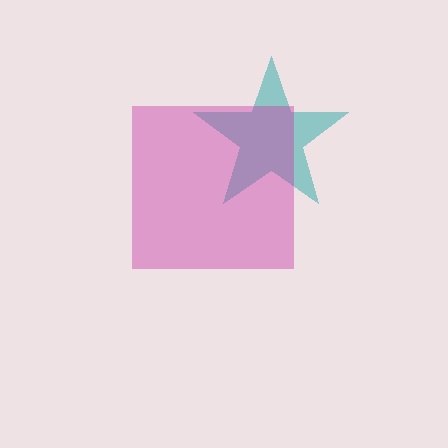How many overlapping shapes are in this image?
There are 2 overlapping shapes in the image.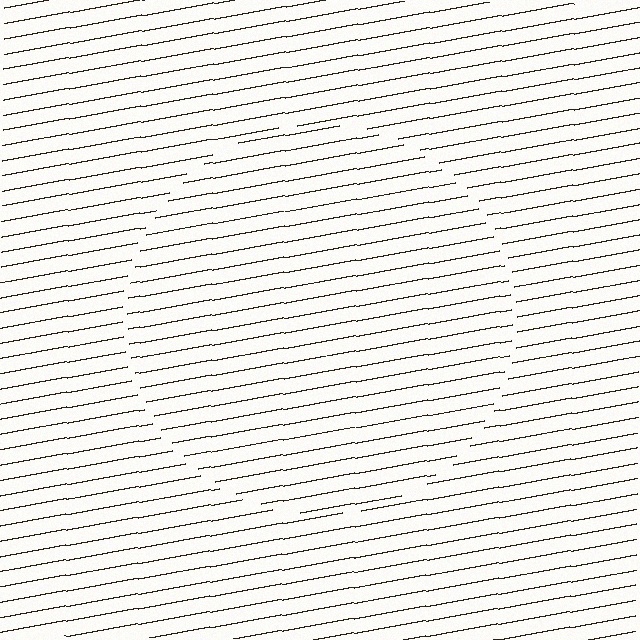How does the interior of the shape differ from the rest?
The interior of the shape contains the same grating, shifted by half a period — the contour is defined by the phase discontinuity where line-ends from the inner and outer gratings abut.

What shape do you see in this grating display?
An illusory circle. The interior of the shape contains the same grating, shifted by half a period — the contour is defined by the phase discontinuity where line-ends from the inner and outer gratings abut.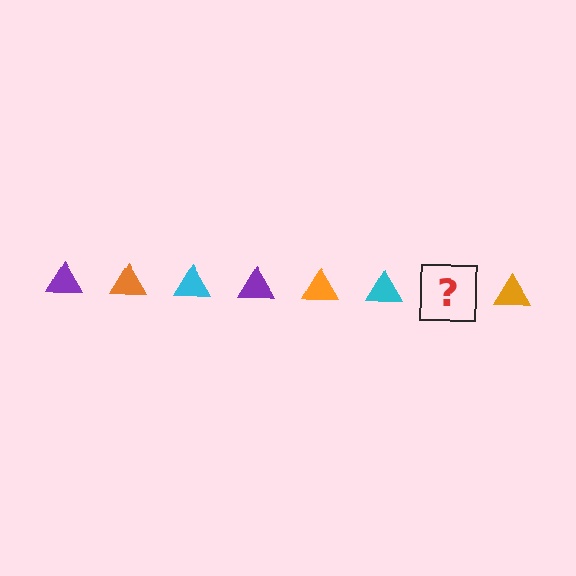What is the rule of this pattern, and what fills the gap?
The rule is that the pattern cycles through purple, orange, cyan triangles. The gap should be filled with a purple triangle.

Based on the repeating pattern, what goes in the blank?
The blank should be a purple triangle.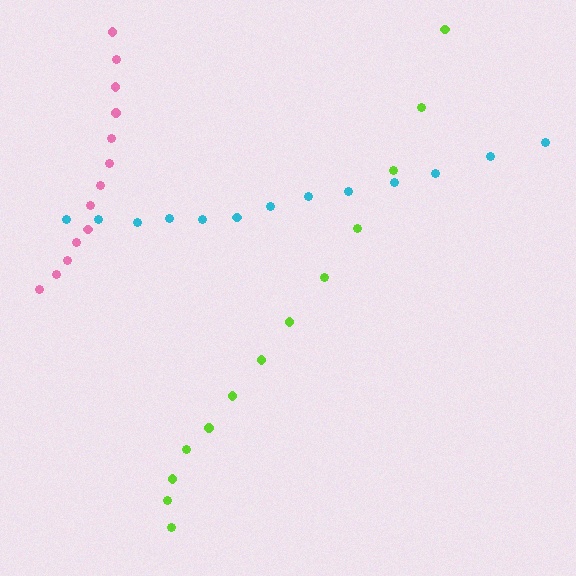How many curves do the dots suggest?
There are 3 distinct paths.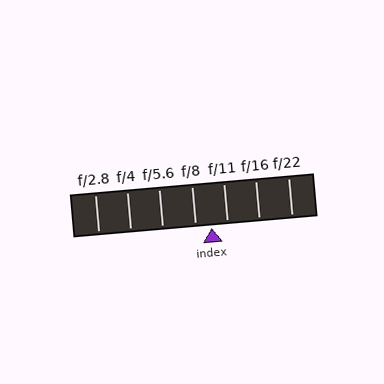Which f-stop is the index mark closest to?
The index mark is closest to f/11.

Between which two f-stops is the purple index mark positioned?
The index mark is between f/8 and f/11.